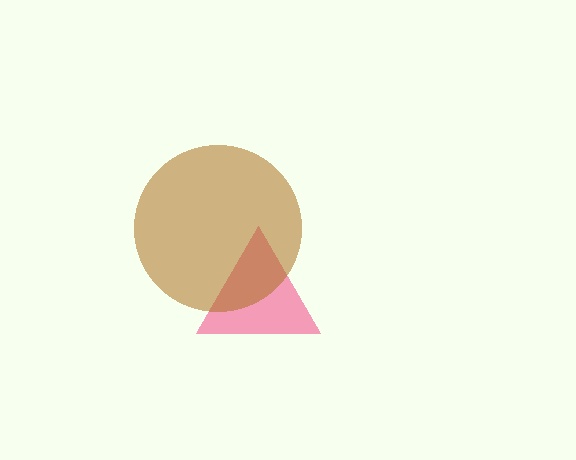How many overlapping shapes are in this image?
There are 2 overlapping shapes in the image.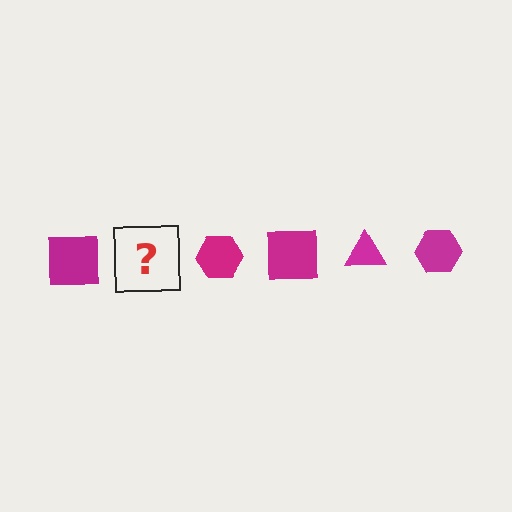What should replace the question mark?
The question mark should be replaced with a magenta triangle.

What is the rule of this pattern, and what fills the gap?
The rule is that the pattern cycles through square, triangle, hexagon shapes in magenta. The gap should be filled with a magenta triangle.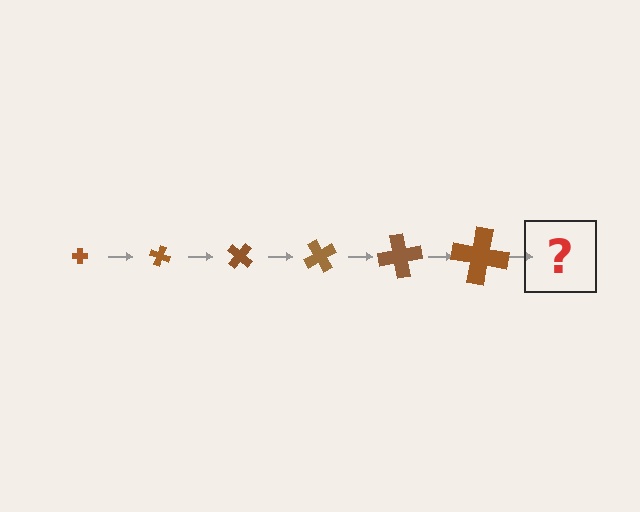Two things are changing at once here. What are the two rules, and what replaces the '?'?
The two rules are that the cross grows larger each step and it rotates 20 degrees each step. The '?' should be a cross, larger than the previous one and rotated 120 degrees from the start.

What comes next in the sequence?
The next element should be a cross, larger than the previous one and rotated 120 degrees from the start.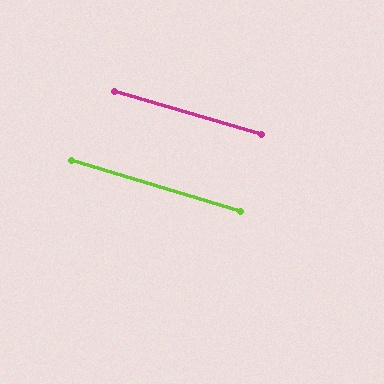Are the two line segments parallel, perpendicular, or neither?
Parallel — their directions differ by only 0.4°.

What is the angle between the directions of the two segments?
Approximately 0 degrees.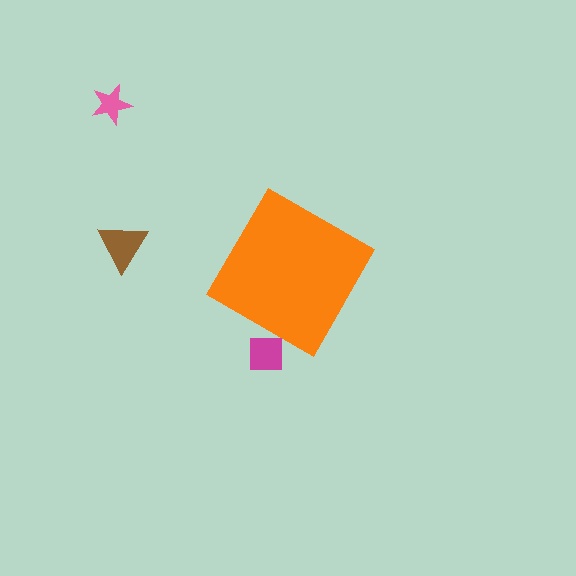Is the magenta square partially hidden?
Yes, the magenta square is partially hidden behind the orange diamond.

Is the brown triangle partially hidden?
No, the brown triangle is fully visible.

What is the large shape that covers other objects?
An orange diamond.